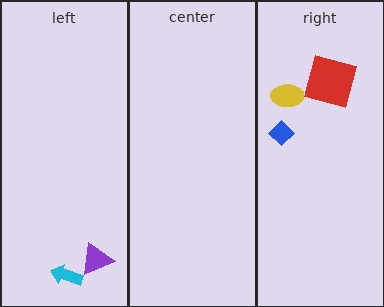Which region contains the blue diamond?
The right region.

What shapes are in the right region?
The red square, the yellow ellipse, the blue diamond.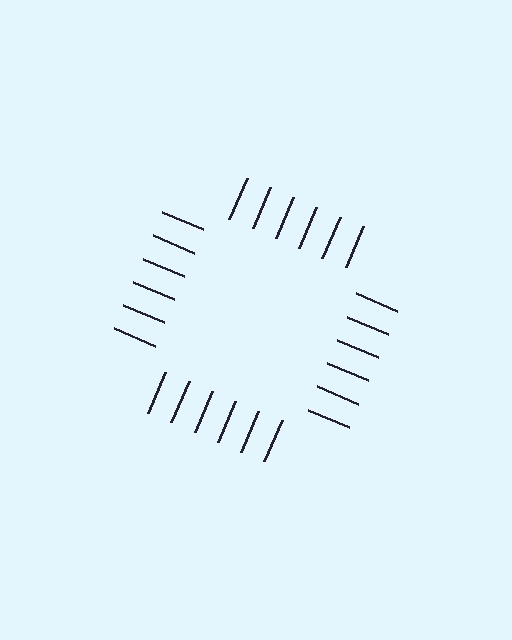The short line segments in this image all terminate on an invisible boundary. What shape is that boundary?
An illusory square — the line segments terminate on its edges but no continuous stroke is drawn.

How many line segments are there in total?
24 — 6 along each of the 4 edges.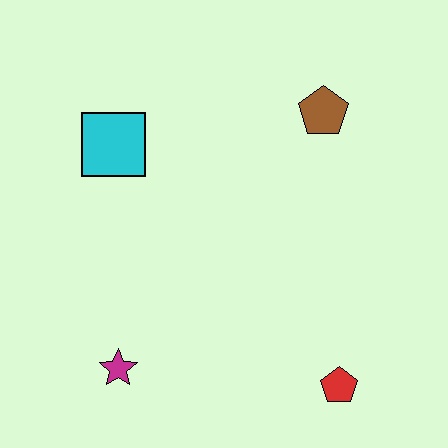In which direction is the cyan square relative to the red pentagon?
The cyan square is above the red pentagon.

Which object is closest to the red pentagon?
The magenta star is closest to the red pentagon.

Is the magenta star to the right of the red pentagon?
No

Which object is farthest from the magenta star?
The brown pentagon is farthest from the magenta star.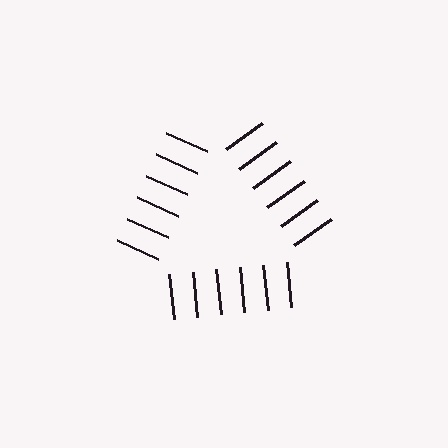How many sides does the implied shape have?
3 sides — the line-ends trace a triangle.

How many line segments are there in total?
18 — 6 along each of the 3 edges.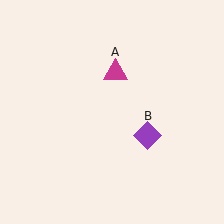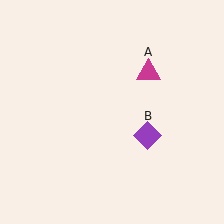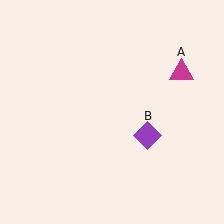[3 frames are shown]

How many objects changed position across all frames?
1 object changed position: magenta triangle (object A).